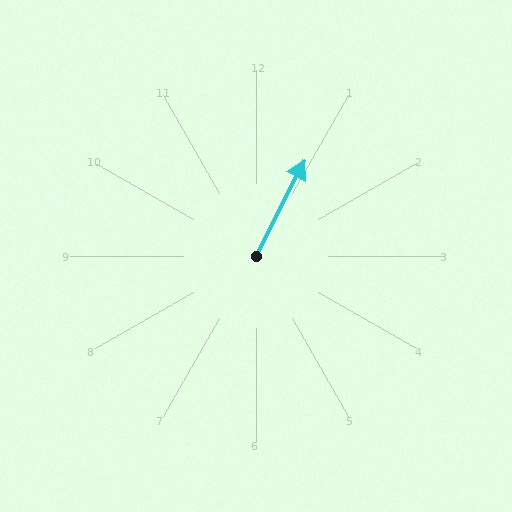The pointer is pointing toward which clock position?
Roughly 1 o'clock.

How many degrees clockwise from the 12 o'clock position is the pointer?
Approximately 27 degrees.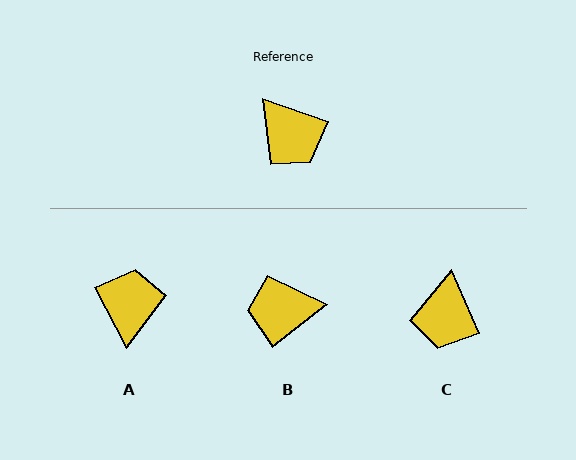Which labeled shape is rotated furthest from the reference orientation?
A, about 136 degrees away.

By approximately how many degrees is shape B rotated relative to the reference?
Approximately 123 degrees clockwise.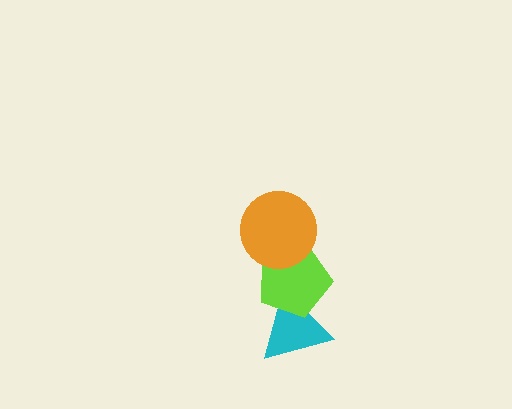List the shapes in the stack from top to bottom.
From top to bottom: the orange circle, the lime pentagon, the cyan triangle.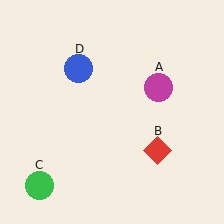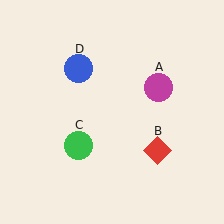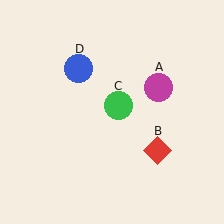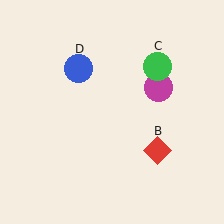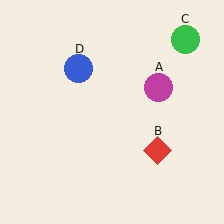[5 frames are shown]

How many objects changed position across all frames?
1 object changed position: green circle (object C).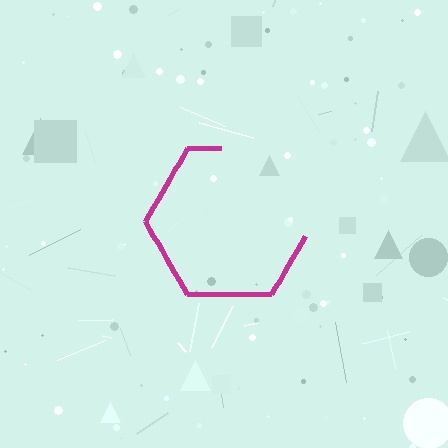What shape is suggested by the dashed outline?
The dashed outline suggests a hexagon.